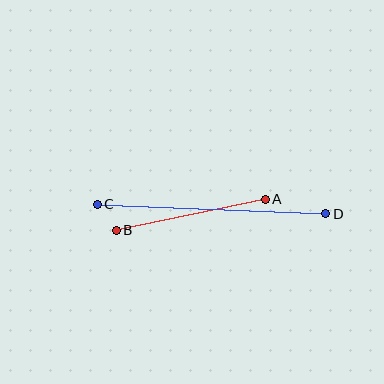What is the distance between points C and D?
The distance is approximately 229 pixels.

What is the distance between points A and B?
The distance is approximately 152 pixels.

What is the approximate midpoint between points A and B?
The midpoint is at approximately (191, 215) pixels.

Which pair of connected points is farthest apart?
Points C and D are farthest apart.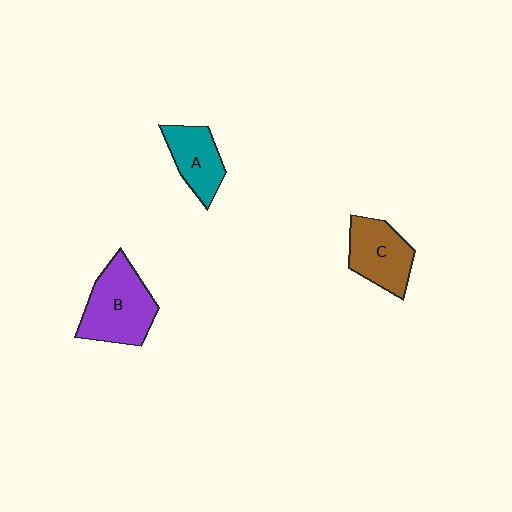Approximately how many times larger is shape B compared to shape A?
Approximately 1.5 times.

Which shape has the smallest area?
Shape A (teal).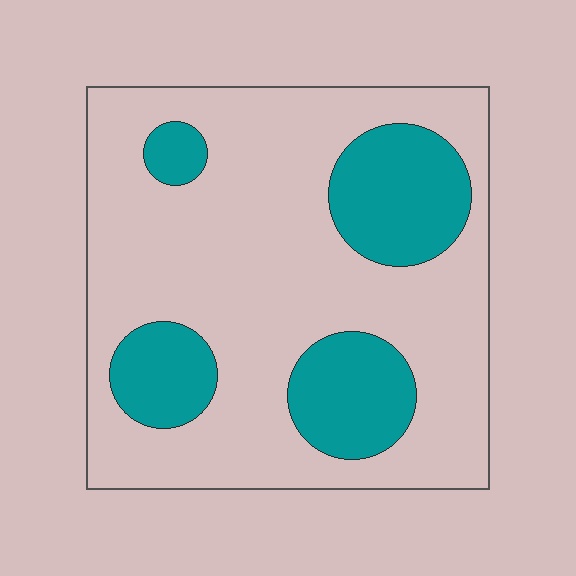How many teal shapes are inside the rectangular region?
4.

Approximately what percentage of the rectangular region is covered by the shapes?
Approximately 25%.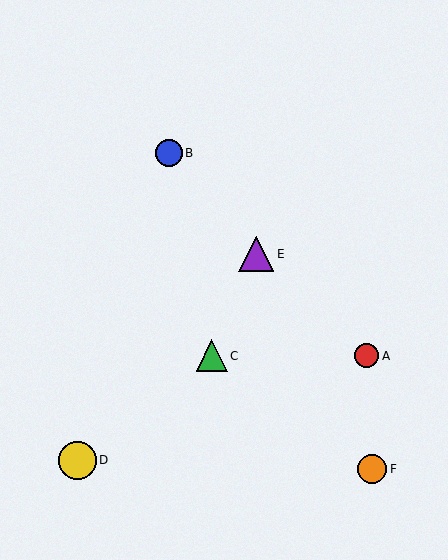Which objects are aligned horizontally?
Objects A, C are aligned horizontally.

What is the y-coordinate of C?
Object C is at y≈356.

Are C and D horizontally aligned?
No, C is at y≈356 and D is at y≈460.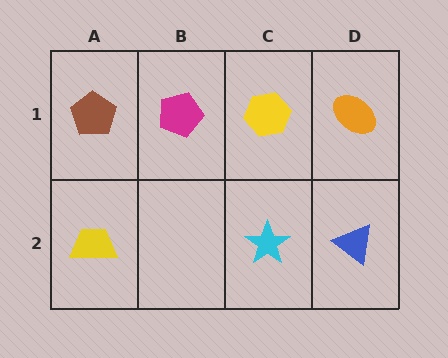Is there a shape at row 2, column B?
No, that cell is empty.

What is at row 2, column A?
A yellow trapezoid.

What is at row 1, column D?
An orange ellipse.